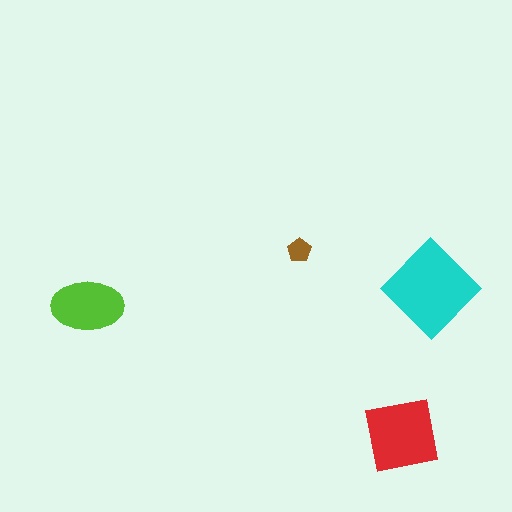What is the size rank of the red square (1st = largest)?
2nd.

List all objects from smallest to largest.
The brown pentagon, the lime ellipse, the red square, the cyan diamond.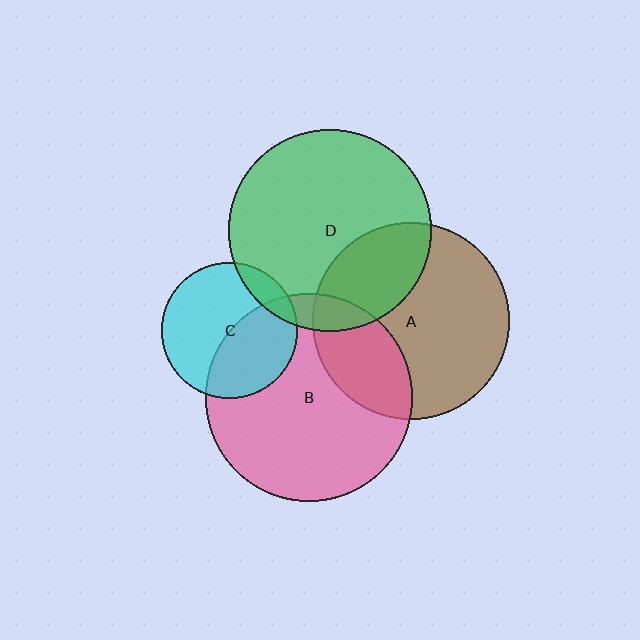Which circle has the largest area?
Circle B (pink).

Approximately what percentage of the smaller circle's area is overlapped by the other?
Approximately 30%.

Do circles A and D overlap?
Yes.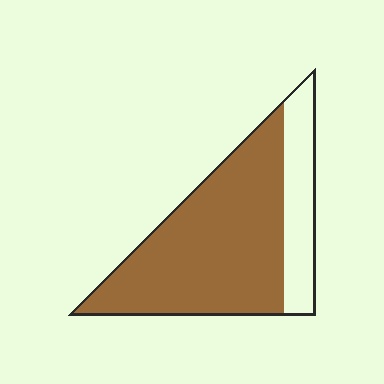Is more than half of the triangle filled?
Yes.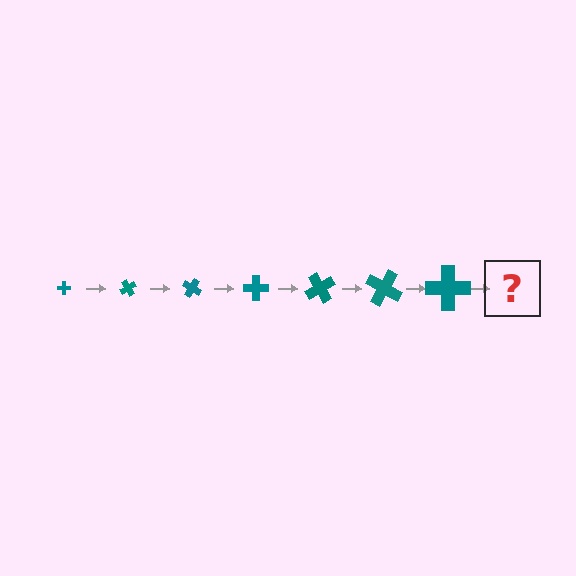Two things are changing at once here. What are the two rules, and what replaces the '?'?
The two rules are that the cross grows larger each step and it rotates 60 degrees each step. The '?' should be a cross, larger than the previous one and rotated 420 degrees from the start.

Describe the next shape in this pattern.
It should be a cross, larger than the previous one and rotated 420 degrees from the start.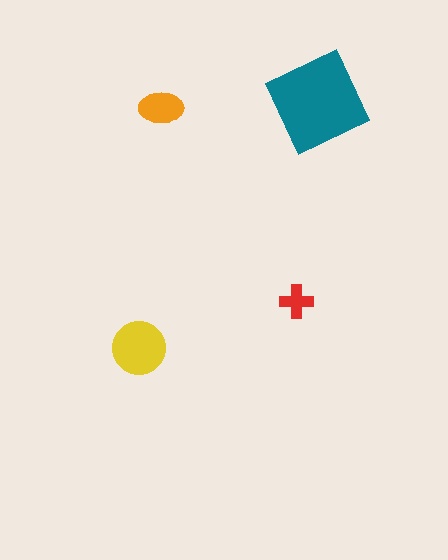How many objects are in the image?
There are 4 objects in the image.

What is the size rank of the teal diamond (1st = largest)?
1st.